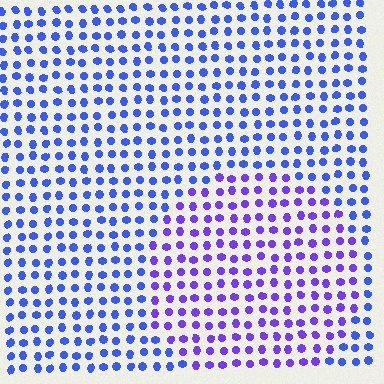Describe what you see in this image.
The image is filled with small blue elements in a uniform arrangement. A circle-shaped region is visible where the elements are tinted to a slightly different hue, forming a subtle color boundary.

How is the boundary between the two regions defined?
The boundary is defined purely by a slight shift in hue (about 32 degrees). Spacing, size, and orientation are identical on both sides.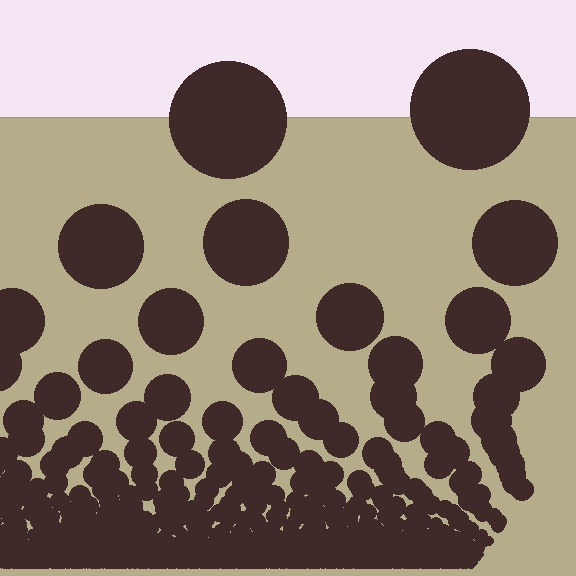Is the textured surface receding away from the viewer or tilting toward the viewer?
The surface appears to tilt toward the viewer. Texture elements get larger and sparser toward the top.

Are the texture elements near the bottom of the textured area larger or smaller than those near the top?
Smaller. The gradient is inverted — elements near the bottom are smaller and denser.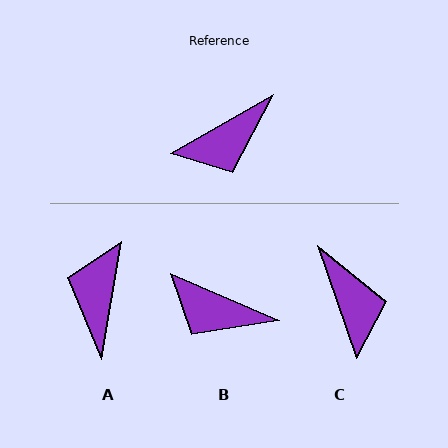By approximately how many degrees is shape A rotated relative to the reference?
Approximately 129 degrees clockwise.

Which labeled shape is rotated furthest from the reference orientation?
A, about 129 degrees away.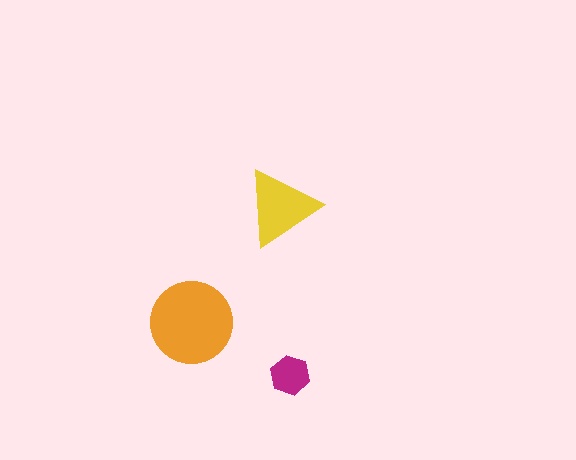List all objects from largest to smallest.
The orange circle, the yellow triangle, the magenta hexagon.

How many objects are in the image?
There are 3 objects in the image.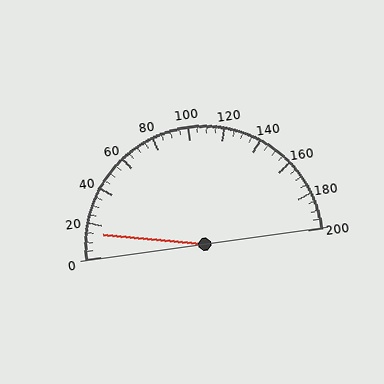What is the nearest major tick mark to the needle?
The nearest major tick mark is 20.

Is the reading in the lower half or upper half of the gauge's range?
The reading is in the lower half of the range (0 to 200).